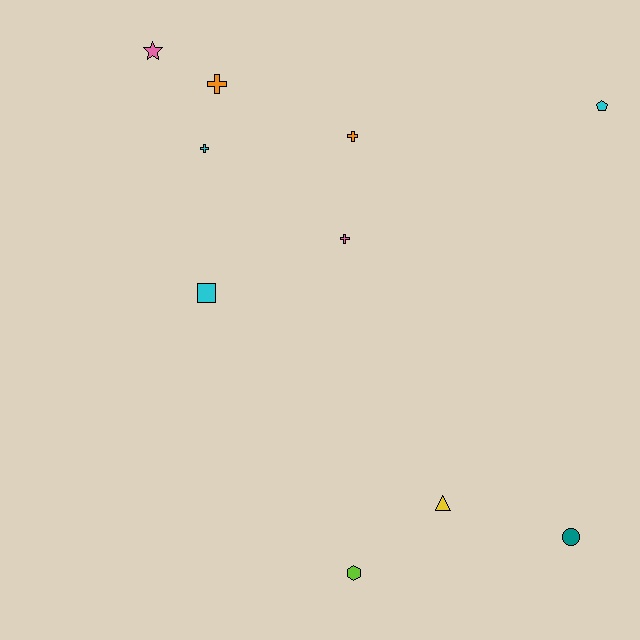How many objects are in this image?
There are 10 objects.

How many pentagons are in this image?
There is 1 pentagon.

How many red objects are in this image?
There are no red objects.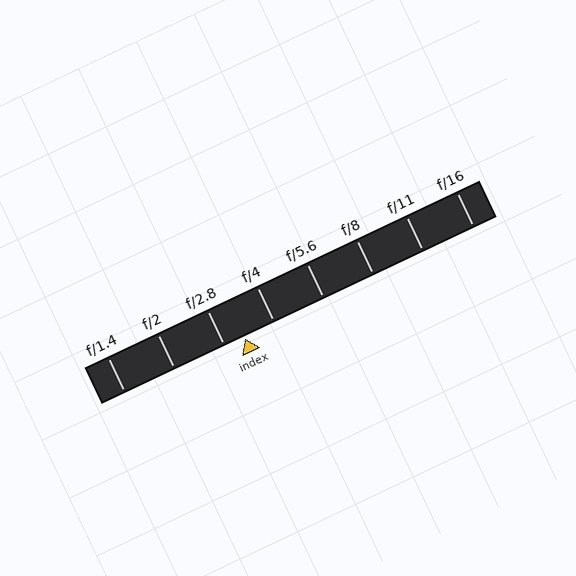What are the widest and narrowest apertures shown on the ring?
The widest aperture shown is f/1.4 and the narrowest is f/16.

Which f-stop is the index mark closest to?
The index mark is closest to f/2.8.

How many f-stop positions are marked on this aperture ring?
There are 8 f-stop positions marked.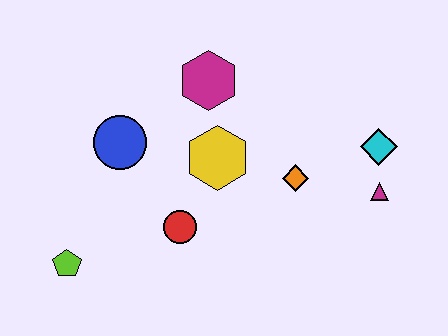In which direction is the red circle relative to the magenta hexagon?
The red circle is below the magenta hexagon.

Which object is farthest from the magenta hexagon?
The lime pentagon is farthest from the magenta hexagon.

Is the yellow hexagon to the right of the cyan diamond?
No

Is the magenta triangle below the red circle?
No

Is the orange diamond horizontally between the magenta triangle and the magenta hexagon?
Yes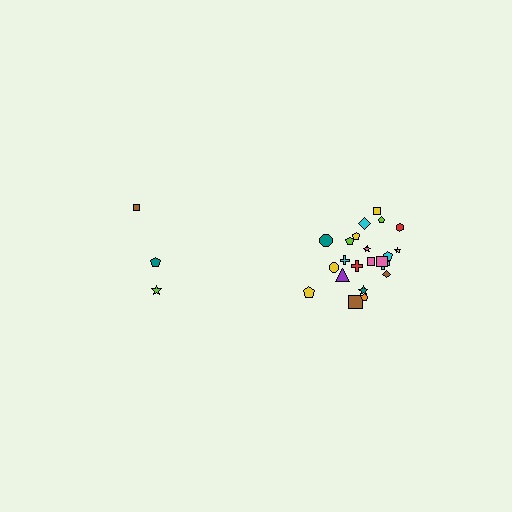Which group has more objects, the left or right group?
The right group.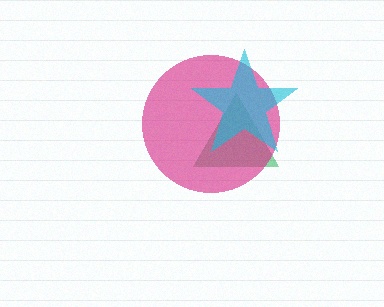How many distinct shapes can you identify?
There are 3 distinct shapes: a green triangle, a magenta circle, a cyan star.